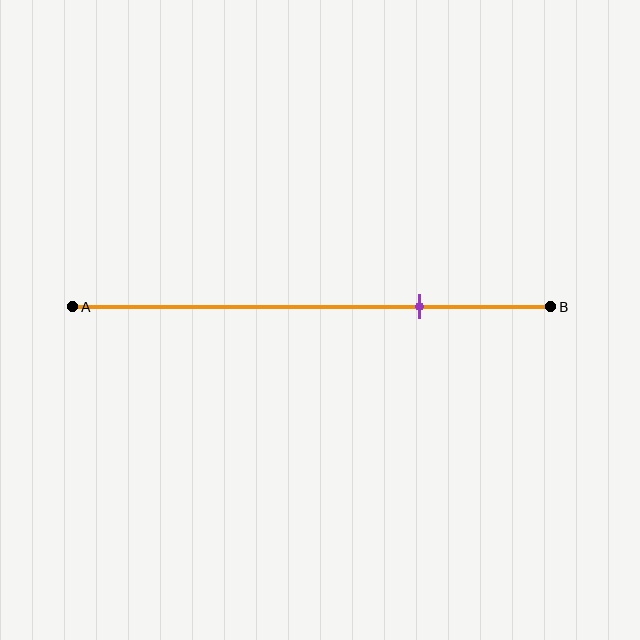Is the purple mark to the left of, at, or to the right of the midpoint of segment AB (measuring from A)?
The purple mark is to the right of the midpoint of segment AB.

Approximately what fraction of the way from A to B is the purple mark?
The purple mark is approximately 75% of the way from A to B.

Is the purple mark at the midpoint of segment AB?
No, the mark is at about 75% from A, not at the 50% midpoint.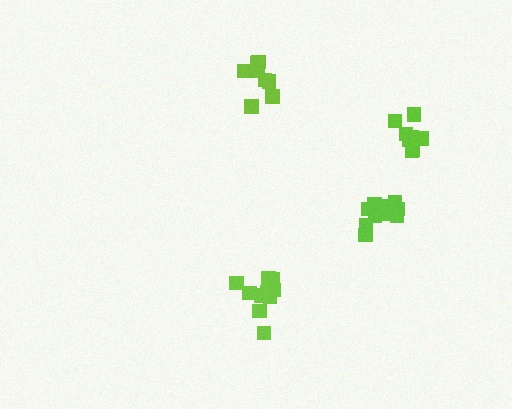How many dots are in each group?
Group 1: 9 dots, Group 2: 11 dots, Group 3: 10 dots, Group 4: 8 dots (38 total).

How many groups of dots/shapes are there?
There are 4 groups.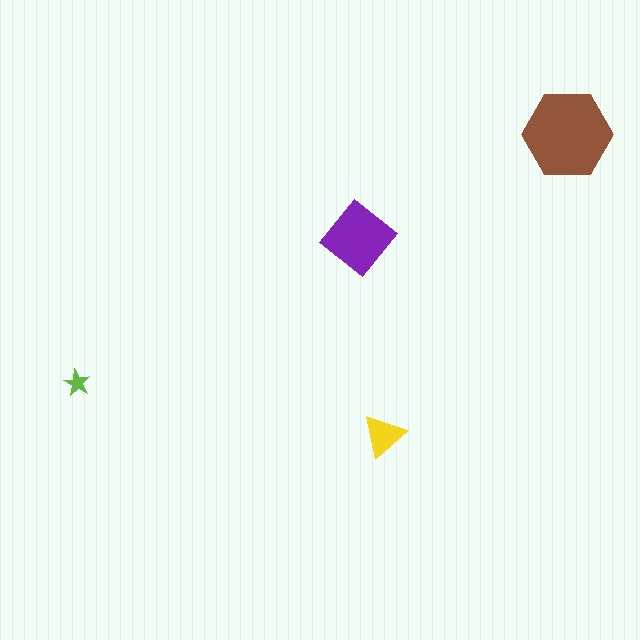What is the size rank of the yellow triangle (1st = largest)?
3rd.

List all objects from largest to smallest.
The brown hexagon, the purple diamond, the yellow triangle, the lime star.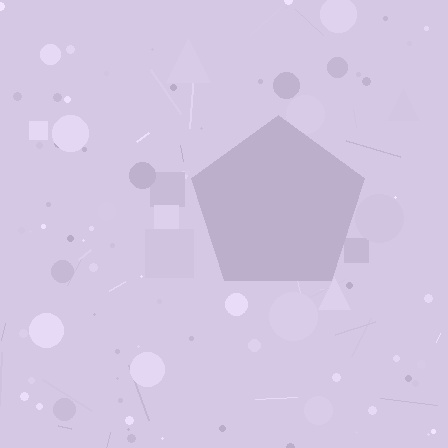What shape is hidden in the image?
A pentagon is hidden in the image.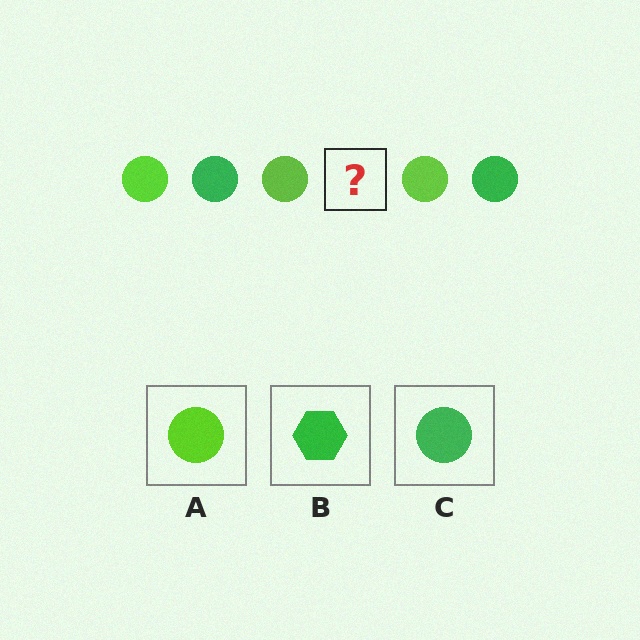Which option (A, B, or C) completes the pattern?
C.